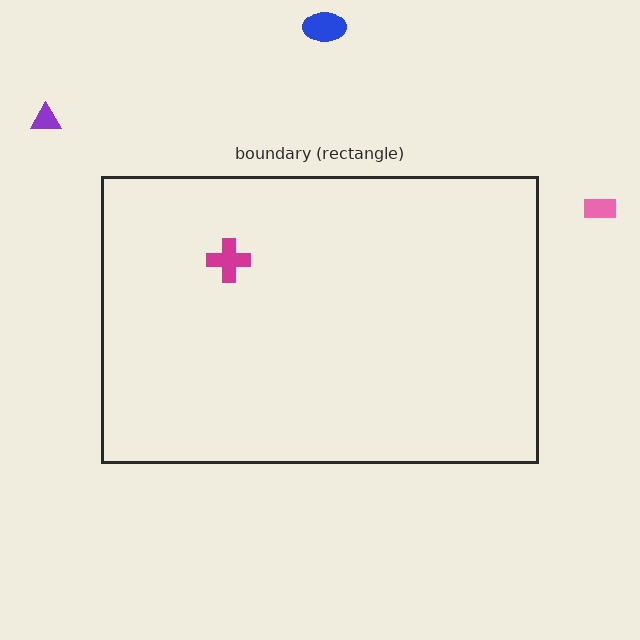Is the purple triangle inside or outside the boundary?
Outside.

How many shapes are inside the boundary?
1 inside, 3 outside.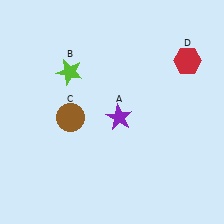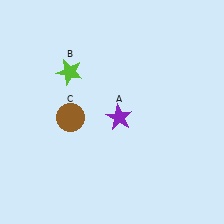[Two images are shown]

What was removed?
The red hexagon (D) was removed in Image 2.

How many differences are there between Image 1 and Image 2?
There is 1 difference between the two images.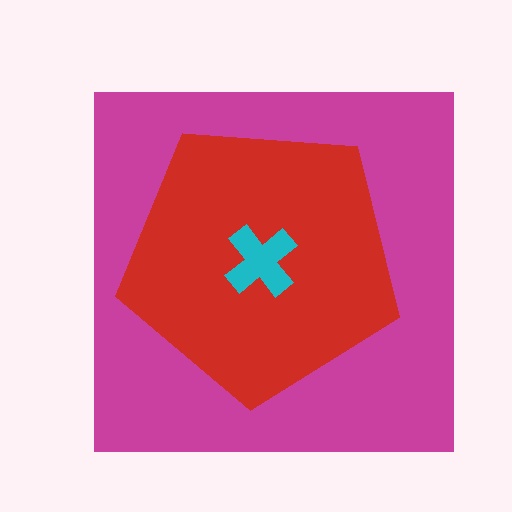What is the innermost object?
The cyan cross.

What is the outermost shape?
The magenta square.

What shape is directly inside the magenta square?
The red pentagon.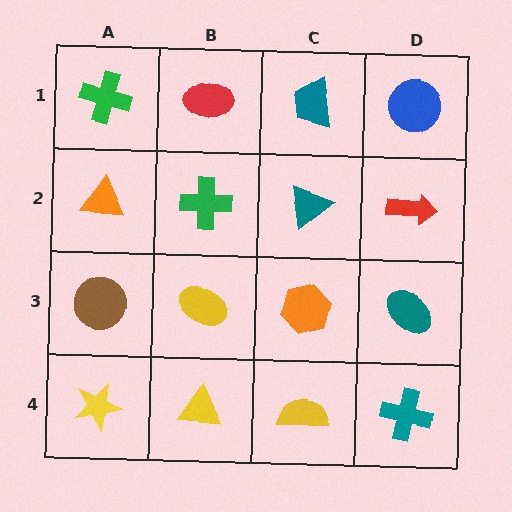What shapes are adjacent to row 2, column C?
A teal trapezoid (row 1, column C), an orange hexagon (row 3, column C), a green cross (row 2, column B), a red arrow (row 2, column D).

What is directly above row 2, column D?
A blue circle.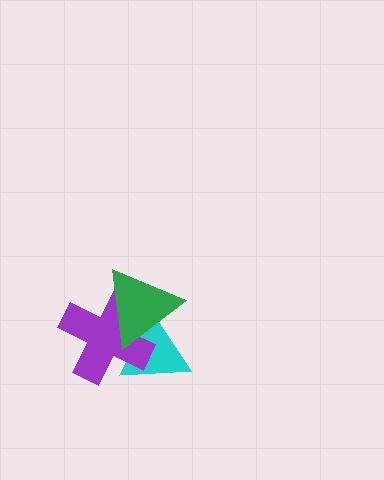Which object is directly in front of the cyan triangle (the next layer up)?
The purple cross is directly in front of the cyan triangle.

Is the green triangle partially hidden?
No, no other shape covers it.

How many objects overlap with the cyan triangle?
2 objects overlap with the cyan triangle.